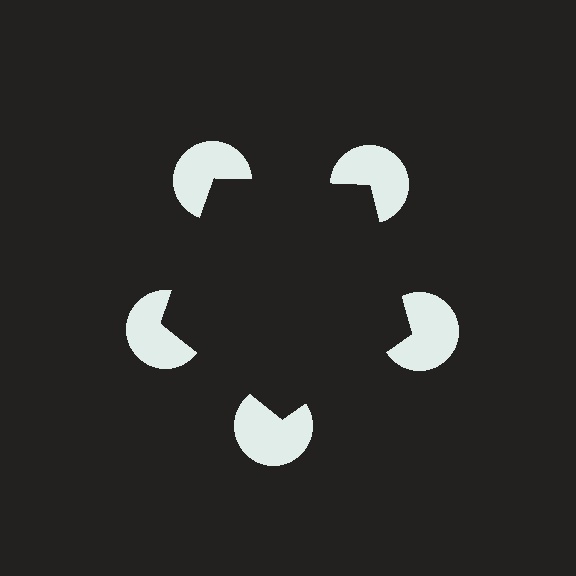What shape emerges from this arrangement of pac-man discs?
An illusory pentagon — its edges are inferred from the aligned wedge cuts in the pac-man discs, not physically drawn.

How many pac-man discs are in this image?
There are 5 — one at each vertex of the illusory pentagon.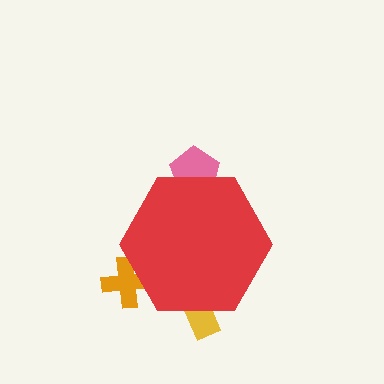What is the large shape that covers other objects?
A red hexagon.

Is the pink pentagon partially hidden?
Yes, the pink pentagon is partially hidden behind the red hexagon.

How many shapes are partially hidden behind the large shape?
3 shapes are partially hidden.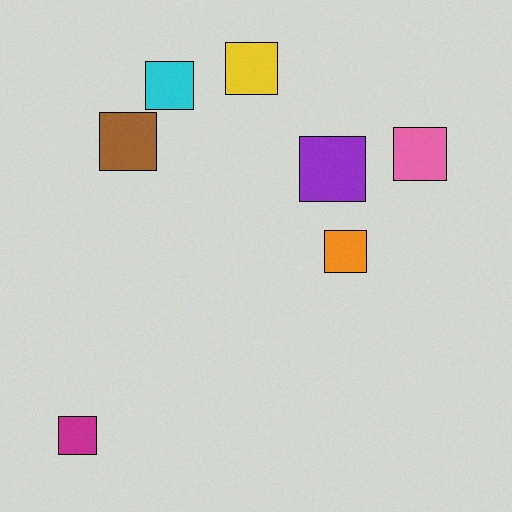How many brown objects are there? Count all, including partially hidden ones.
There is 1 brown object.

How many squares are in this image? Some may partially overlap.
There are 7 squares.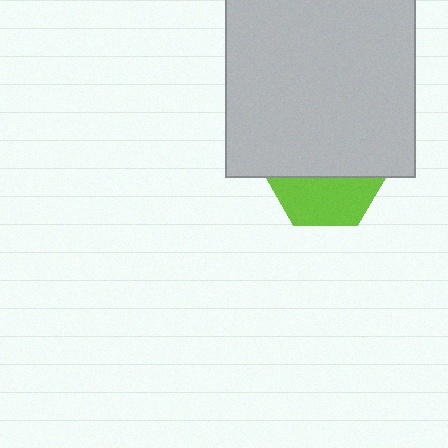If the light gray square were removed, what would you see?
You would see the complete lime hexagon.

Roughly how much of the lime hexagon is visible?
A small part of it is visible (roughly 41%).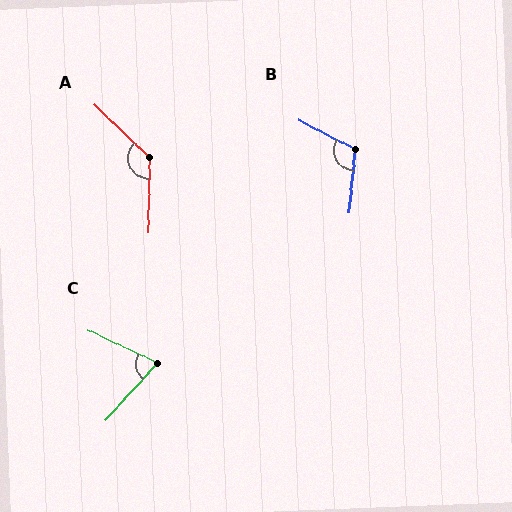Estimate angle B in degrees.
Approximately 112 degrees.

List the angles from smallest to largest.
C (73°), B (112°), A (132°).